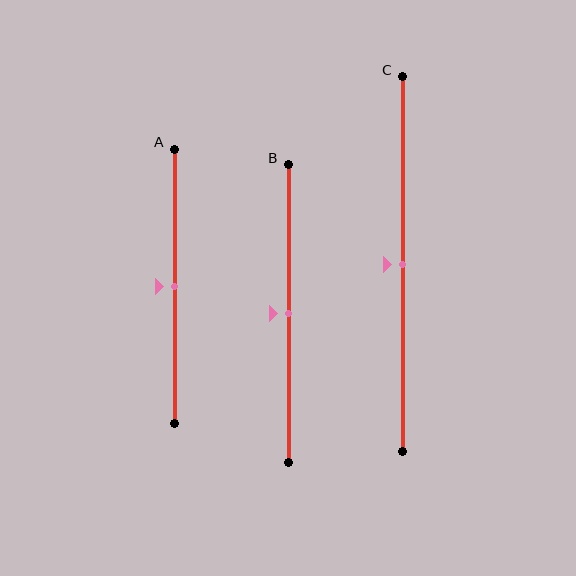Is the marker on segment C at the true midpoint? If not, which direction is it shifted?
Yes, the marker on segment C is at the true midpoint.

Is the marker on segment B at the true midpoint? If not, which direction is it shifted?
Yes, the marker on segment B is at the true midpoint.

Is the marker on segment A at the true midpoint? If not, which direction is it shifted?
Yes, the marker on segment A is at the true midpoint.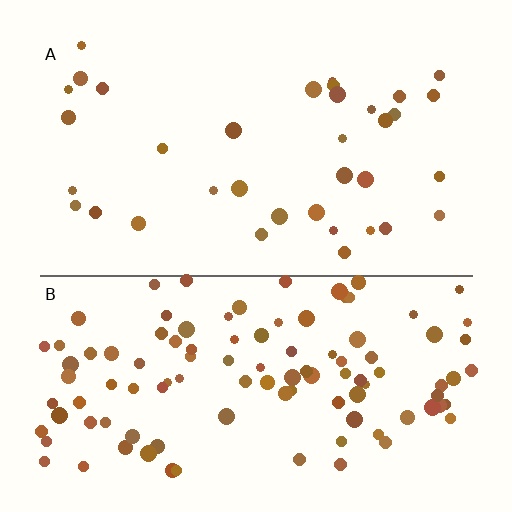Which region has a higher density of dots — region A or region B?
B (the bottom).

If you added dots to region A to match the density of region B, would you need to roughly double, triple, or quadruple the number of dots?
Approximately triple.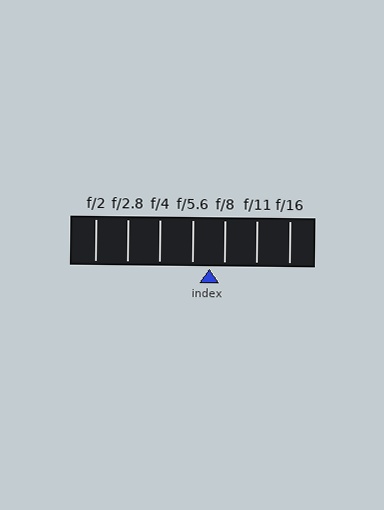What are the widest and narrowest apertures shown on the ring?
The widest aperture shown is f/2 and the narrowest is f/16.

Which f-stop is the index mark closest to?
The index mark is closest to f/8.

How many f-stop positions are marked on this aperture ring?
There are 7 f-stop positions marked.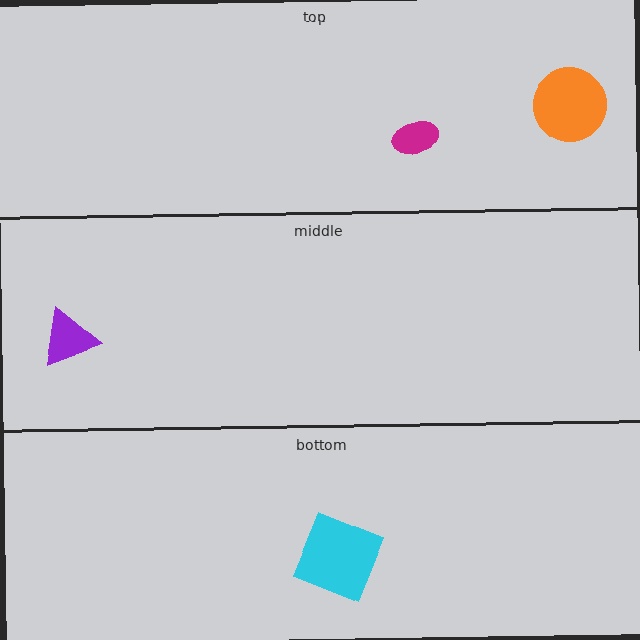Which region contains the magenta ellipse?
The top region.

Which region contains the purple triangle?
The middle region.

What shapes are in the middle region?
The purple triangle.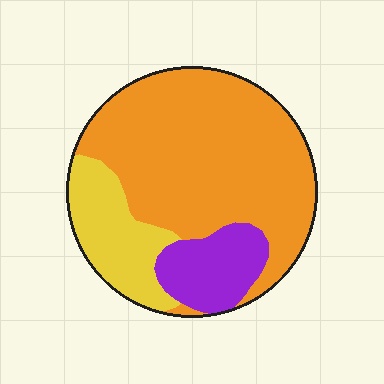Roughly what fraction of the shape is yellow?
Yellow takes up about one fifth (1/5) of the shape.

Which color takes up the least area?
Purple, at roughly 15%.